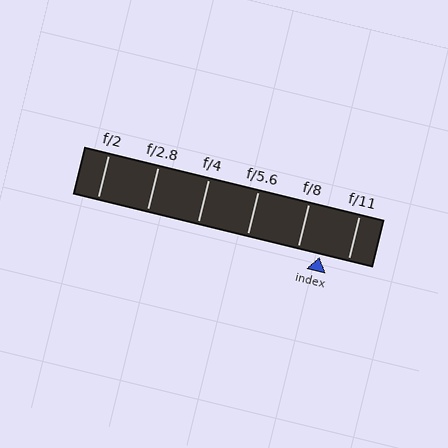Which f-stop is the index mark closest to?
The index mark is closest to f/8.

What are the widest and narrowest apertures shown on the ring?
The widest aperture shown is f/2 and the narrowest is f/11.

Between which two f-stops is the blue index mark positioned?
The index mark is between f/8 and f/11.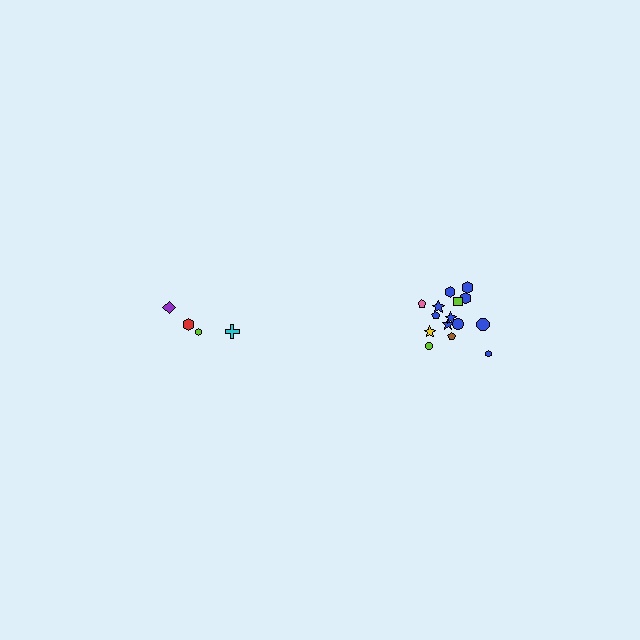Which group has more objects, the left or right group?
The right group.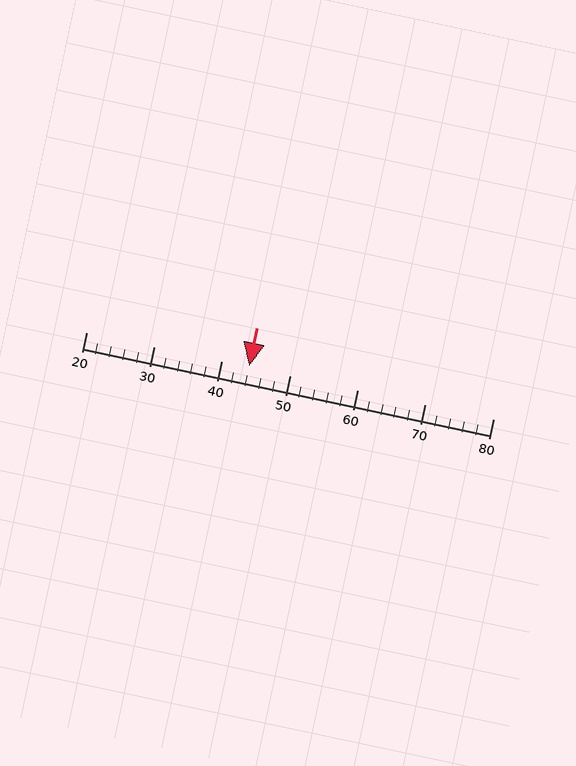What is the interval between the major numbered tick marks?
The major tick marks are spaced 10 units apart.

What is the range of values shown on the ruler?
The ruler shows values from 20 to 80.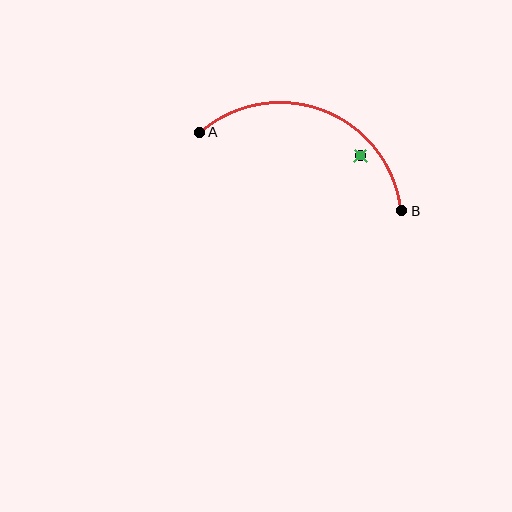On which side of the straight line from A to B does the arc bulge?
The arc bulges above the straight line connecting A and B.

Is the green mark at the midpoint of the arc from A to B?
No — the green mark does not lie on the arc at all. It sits slightly inside the curve.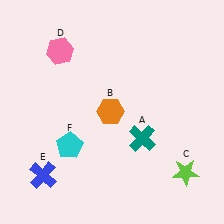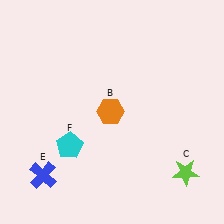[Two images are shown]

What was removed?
The teal cross (A), the pink hexagon (D) were removed in Image 2.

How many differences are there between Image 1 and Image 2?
There are 2 differences between the two images.